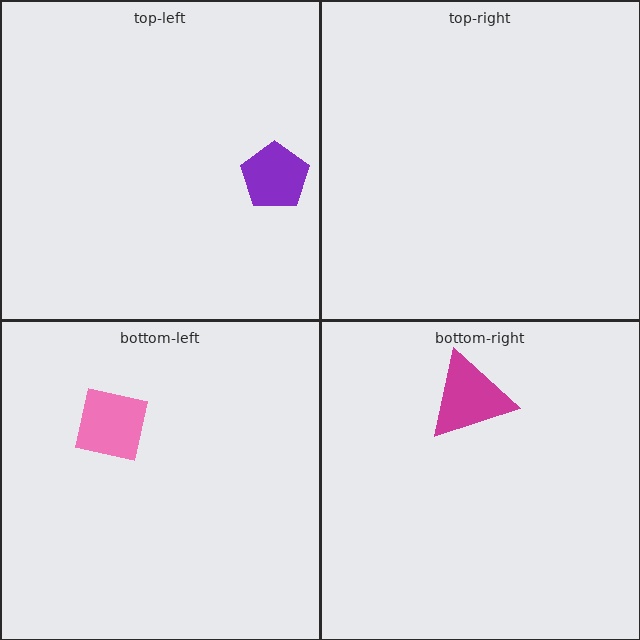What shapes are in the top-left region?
The purple pentagon.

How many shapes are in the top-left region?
1.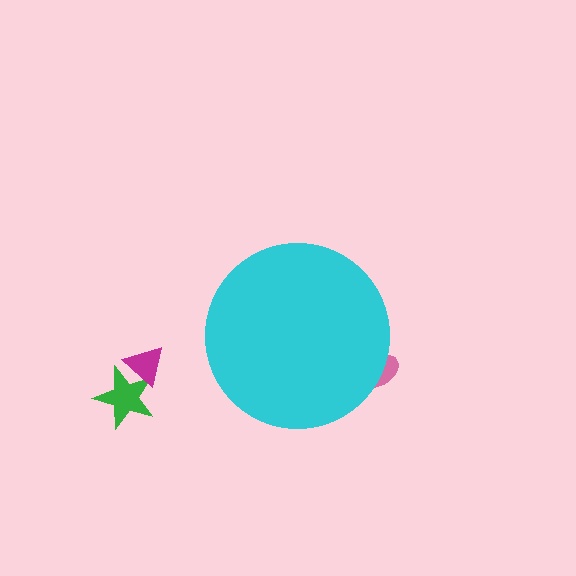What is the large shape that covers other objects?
A cyan circle.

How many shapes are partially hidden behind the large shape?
1 shape is partially hidden.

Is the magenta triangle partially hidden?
No, the magenta triangle is fully visible.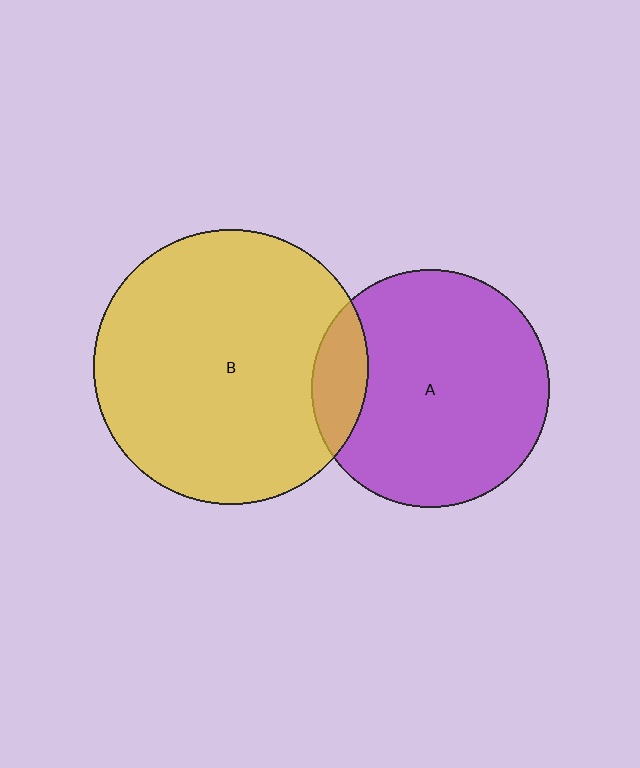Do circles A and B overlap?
Yes.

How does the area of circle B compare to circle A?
Approximately 1.3 times.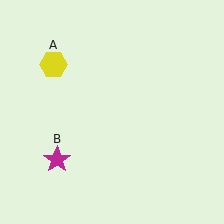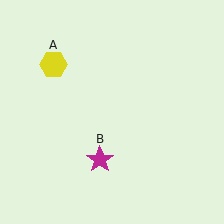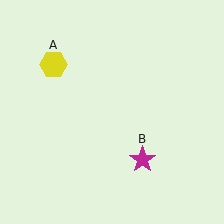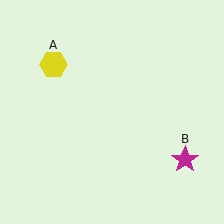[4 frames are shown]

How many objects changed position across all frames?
1 object changed position: magenta star (object B).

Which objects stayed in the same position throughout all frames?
Yellow hexagon (object A) remained stationary.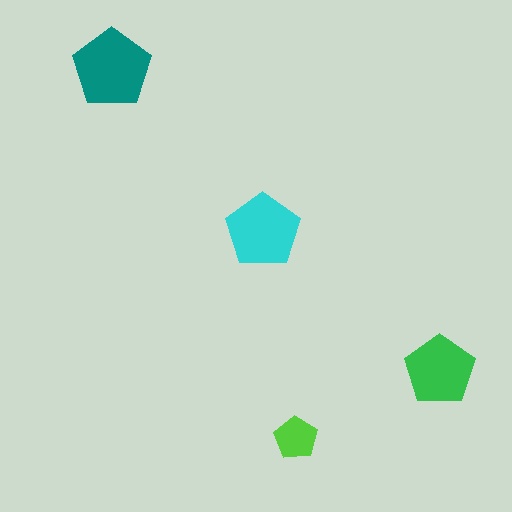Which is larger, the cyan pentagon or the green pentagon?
The cyan one.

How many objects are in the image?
There are 4 objects in the image.